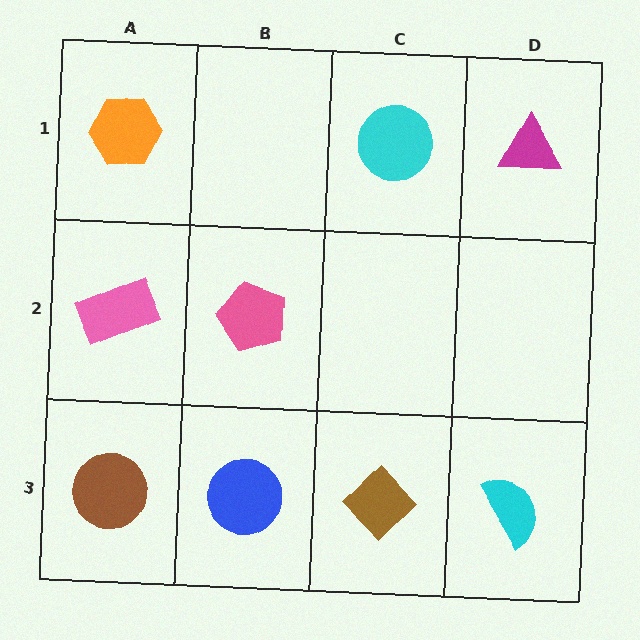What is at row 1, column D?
A magenta triangle.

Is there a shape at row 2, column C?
No, that cell is empty.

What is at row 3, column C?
A brown diamond.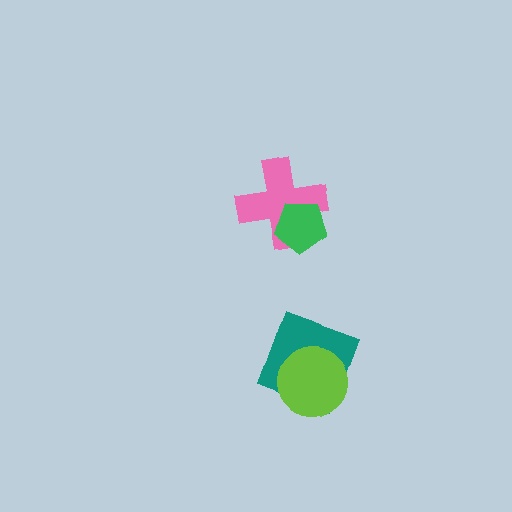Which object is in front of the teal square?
The lime circle is in front of the teal square.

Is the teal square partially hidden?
Yes, it is partially covered by another shape.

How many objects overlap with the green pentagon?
1 object overlaps with the green pentagon.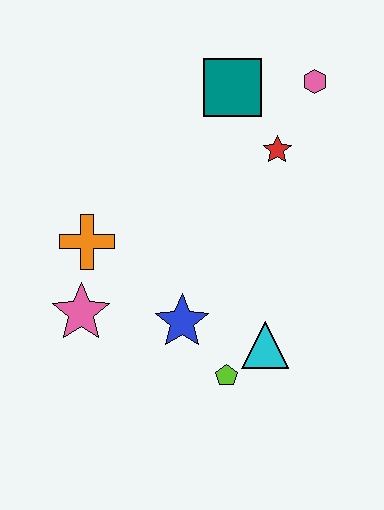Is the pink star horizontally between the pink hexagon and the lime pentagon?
No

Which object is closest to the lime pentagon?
The cyan triangle is closest to the lime pentagon.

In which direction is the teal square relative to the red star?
The teal square is above the red star.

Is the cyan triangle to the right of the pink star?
Yes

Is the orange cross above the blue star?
Yes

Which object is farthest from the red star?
The pink star is farthest from the red star.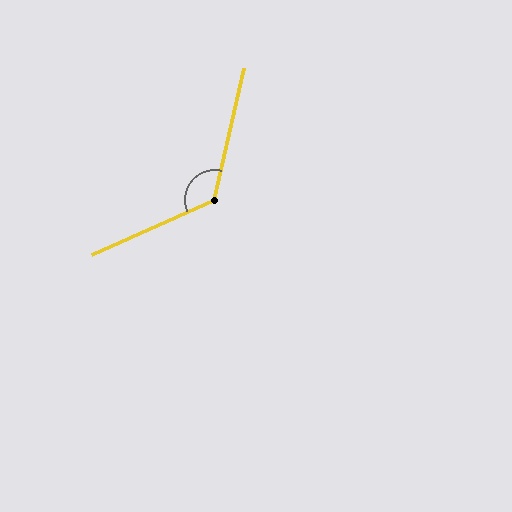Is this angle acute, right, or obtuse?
It is obtuse.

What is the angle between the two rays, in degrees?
Approximately 127 degrees.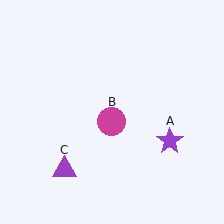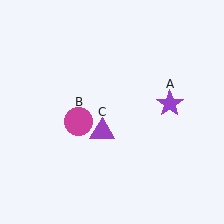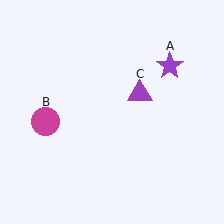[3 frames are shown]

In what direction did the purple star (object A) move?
The purple star (object A) moved up.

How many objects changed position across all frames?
3 objects changed position: purple star (object A), magenta circle (object B), purple triangle (object C).